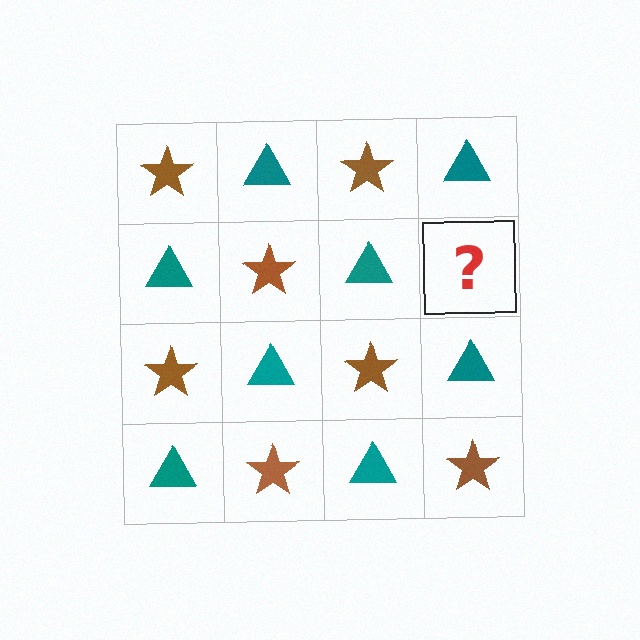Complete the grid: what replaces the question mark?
The question mark should be replaced with a brown star.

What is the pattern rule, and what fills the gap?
The rule is that it alternates brown star and teal triangle in a checkerboard pattern. The gap should be filled with a brown star.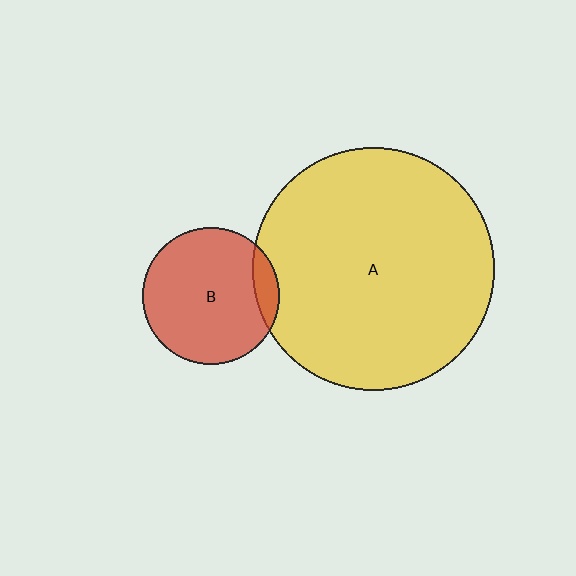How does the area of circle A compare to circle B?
Approximately 3.1 times.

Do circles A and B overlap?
Yes.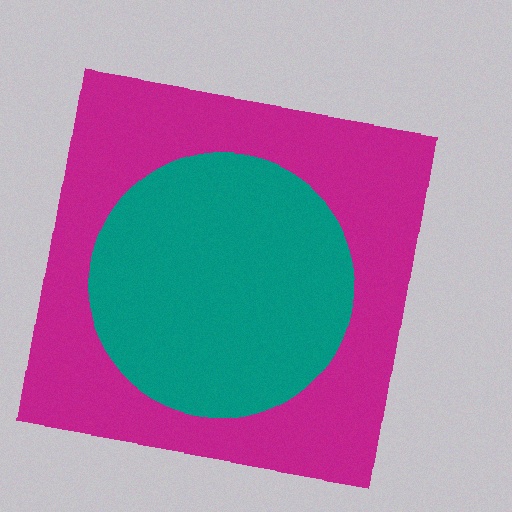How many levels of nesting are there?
2.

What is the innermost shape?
The teal circle.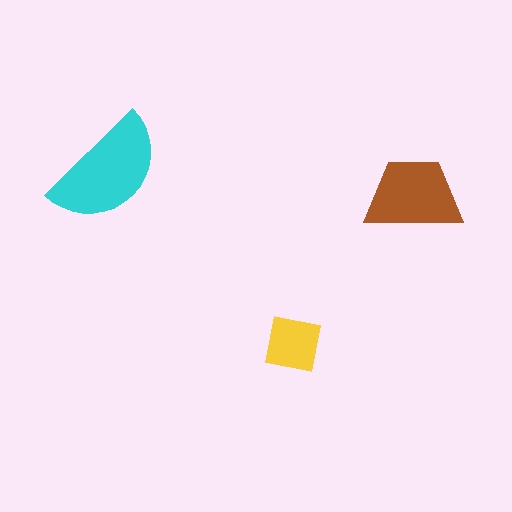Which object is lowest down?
The yellow square is bottommost.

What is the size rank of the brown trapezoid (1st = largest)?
2nd.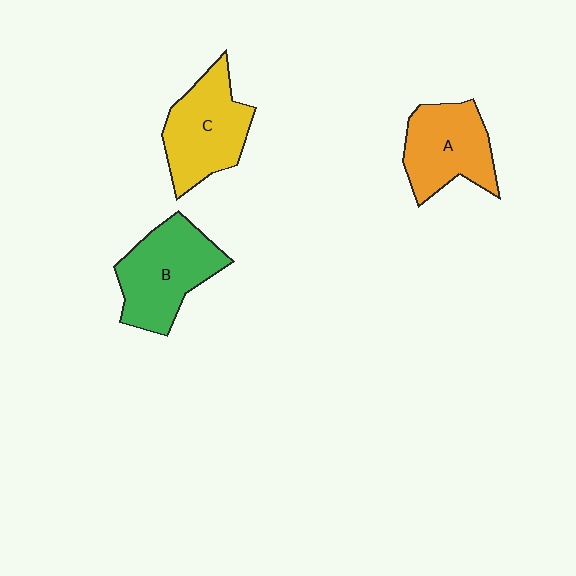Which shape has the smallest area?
Shape A (orange).